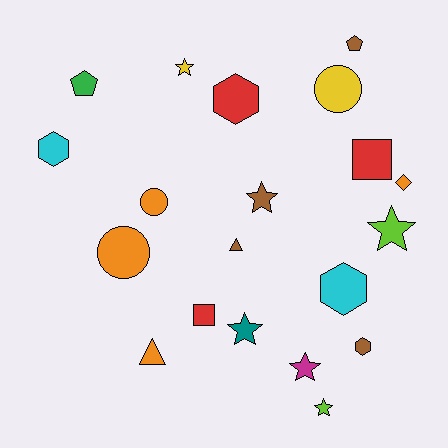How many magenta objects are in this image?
There is 1 magenta object.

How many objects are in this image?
There are 20 objects.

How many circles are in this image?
There are 3 circles.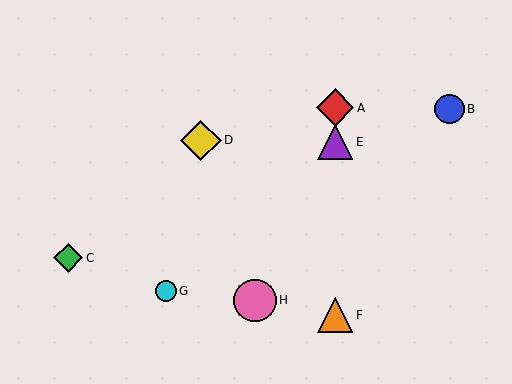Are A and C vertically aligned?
No, A is at x≈335 and C is at x≈68.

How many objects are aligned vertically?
3 objects (A, E, F) are aligned vertically.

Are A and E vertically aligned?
Yes, both are at x≈335.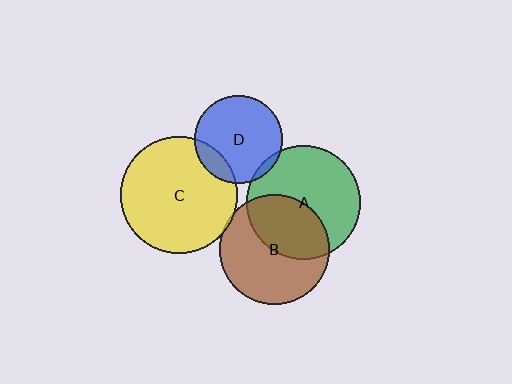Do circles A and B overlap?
Yes.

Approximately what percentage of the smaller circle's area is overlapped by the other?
Approximately 40%.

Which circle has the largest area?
Circle C (yellow).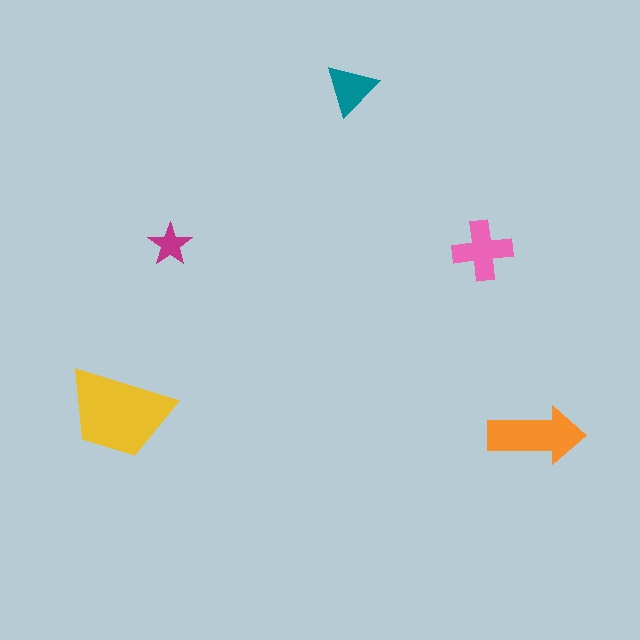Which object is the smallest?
The magenta star.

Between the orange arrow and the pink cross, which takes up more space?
The orange arrow.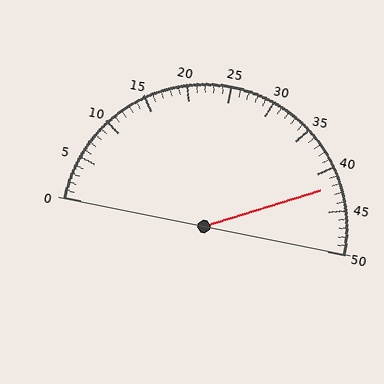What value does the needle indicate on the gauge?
The needle indicates approximately 42.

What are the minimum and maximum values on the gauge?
The gauge ranges from 0 to 50.